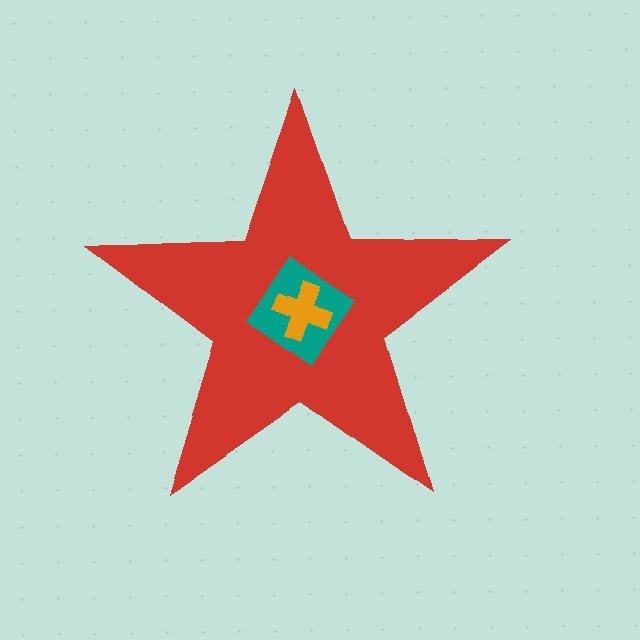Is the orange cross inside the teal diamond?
Yes.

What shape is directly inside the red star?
The teal diamond.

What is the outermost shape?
The red star.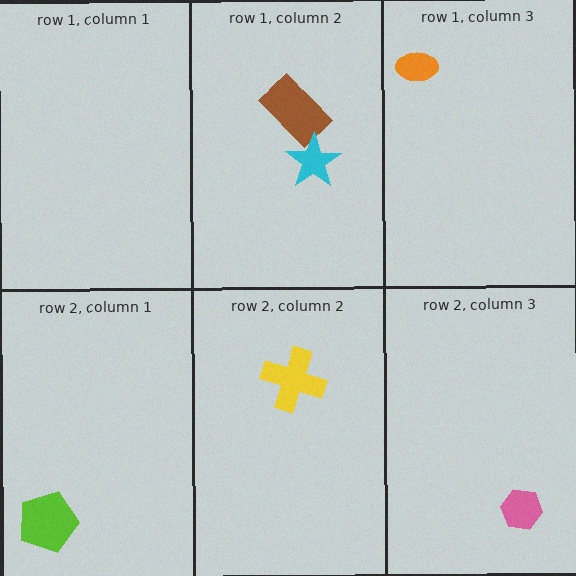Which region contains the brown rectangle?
The row 1, column 2 region.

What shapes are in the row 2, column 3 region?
The pink hexagon.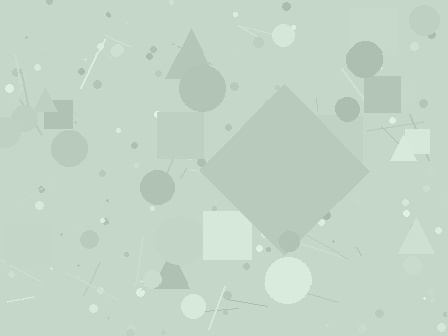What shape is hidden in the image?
A diamond is hidden in the image.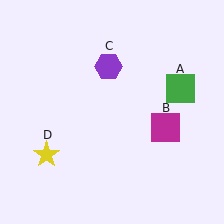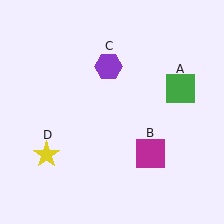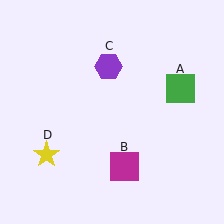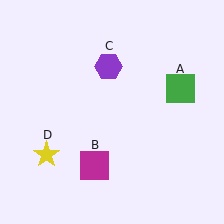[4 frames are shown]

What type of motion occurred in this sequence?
The magenta square (object B) rotated clockwise around the center of the scene.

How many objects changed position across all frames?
1 object changed position: magenta square (object B).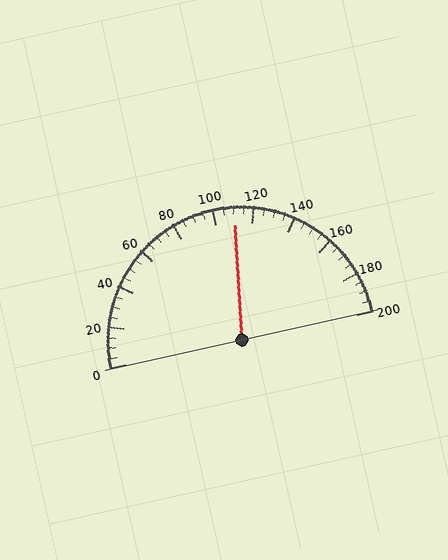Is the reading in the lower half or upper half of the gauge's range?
The reading is in the upper half of the range (0 to 200).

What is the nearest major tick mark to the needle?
The nearest major tick mark is 120.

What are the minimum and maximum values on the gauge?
The gauge ranges from 0 to 200.